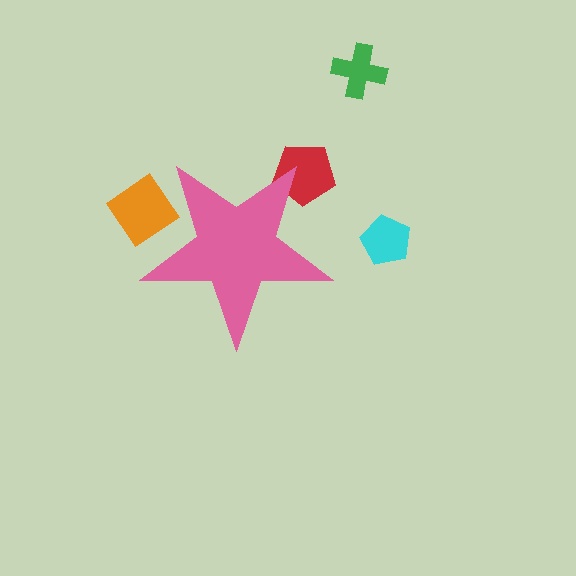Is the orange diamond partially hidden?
Yes, the orange diamond is partially hidden behind the pink star.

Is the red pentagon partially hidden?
Yes, the red pentagon is partially hidden behind the pink star.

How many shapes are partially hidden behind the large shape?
2 shapes are partially hidden.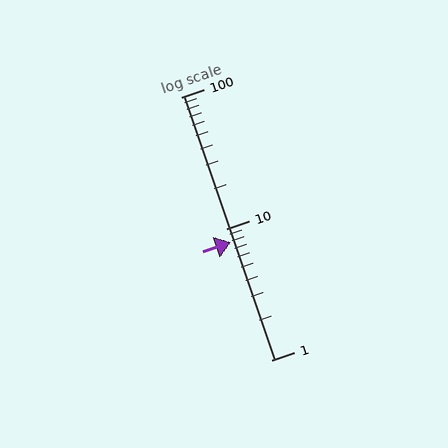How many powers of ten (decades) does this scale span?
The scale spans 2 decades, from 1 to 100.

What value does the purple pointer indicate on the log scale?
The pointer indicates approximately 7.8.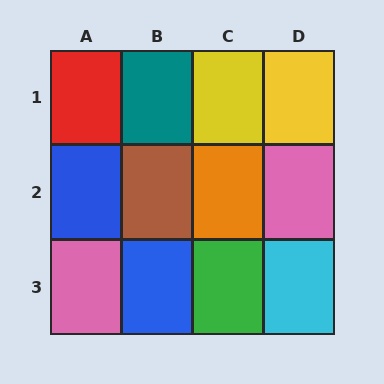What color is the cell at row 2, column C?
Orange.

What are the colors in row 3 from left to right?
Pink, blue, green, cyan.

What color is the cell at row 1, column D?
Yellow.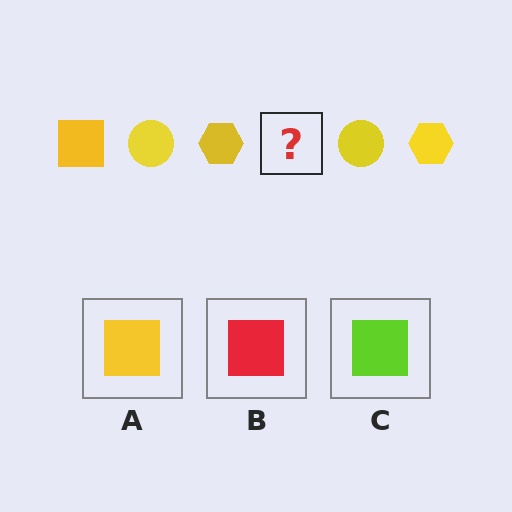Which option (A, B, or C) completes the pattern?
A.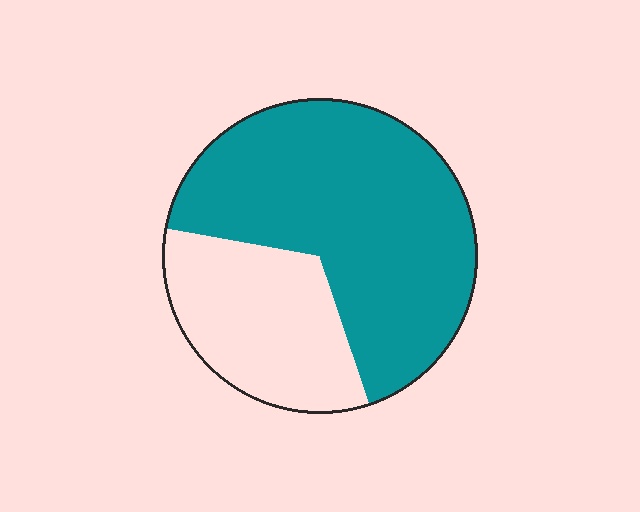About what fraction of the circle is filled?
About two thirds (2/3).